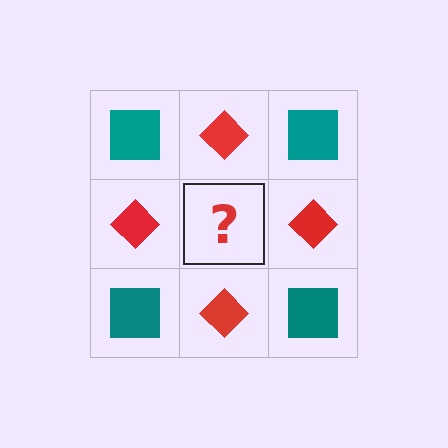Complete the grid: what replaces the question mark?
The question mark should be replaced with a teal square.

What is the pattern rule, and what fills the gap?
The rule is that it alternates teal square and red diamond in a checkerboard pattern. The gap should be filled with a teal square.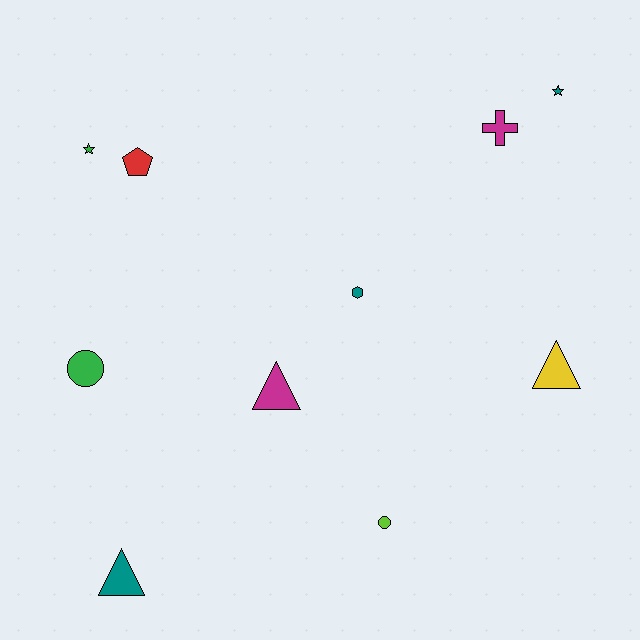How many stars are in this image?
There are 2 stars.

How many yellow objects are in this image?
There is 1 yellow object.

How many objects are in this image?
There are 10 objects.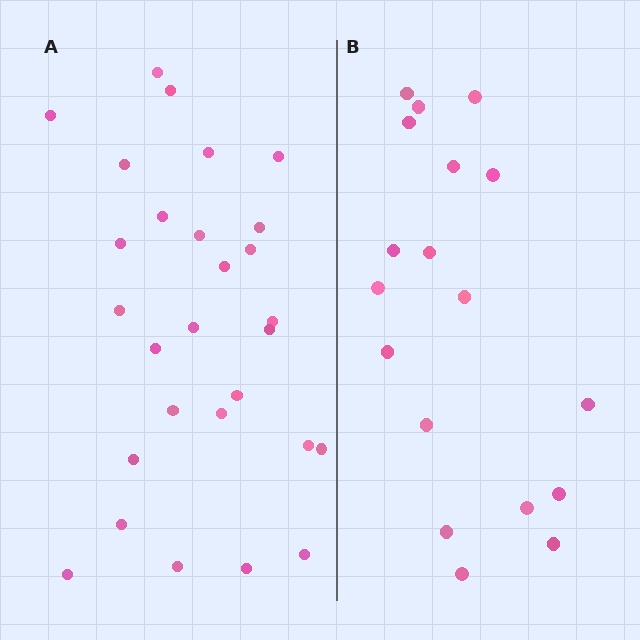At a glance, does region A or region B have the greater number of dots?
Region A (the left region) has more dots.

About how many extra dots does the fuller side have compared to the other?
Region A has roughly 10 or so more dots than region B.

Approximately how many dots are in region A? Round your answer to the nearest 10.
About 30 dots. (The exact count is 28, which rounds to 30.)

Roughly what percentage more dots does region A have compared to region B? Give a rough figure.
About 55% more.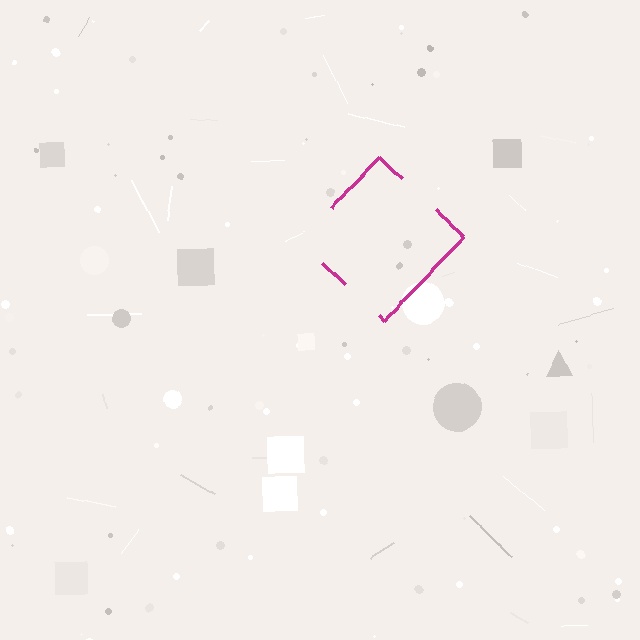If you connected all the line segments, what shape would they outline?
They would outline a diamond.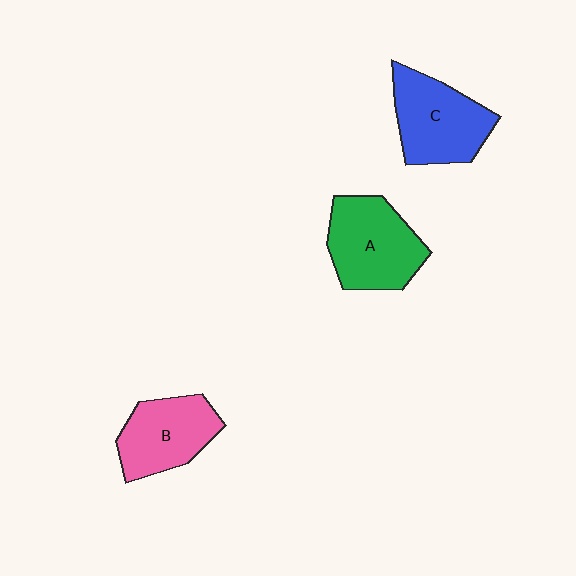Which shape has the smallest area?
Shape B (pink).